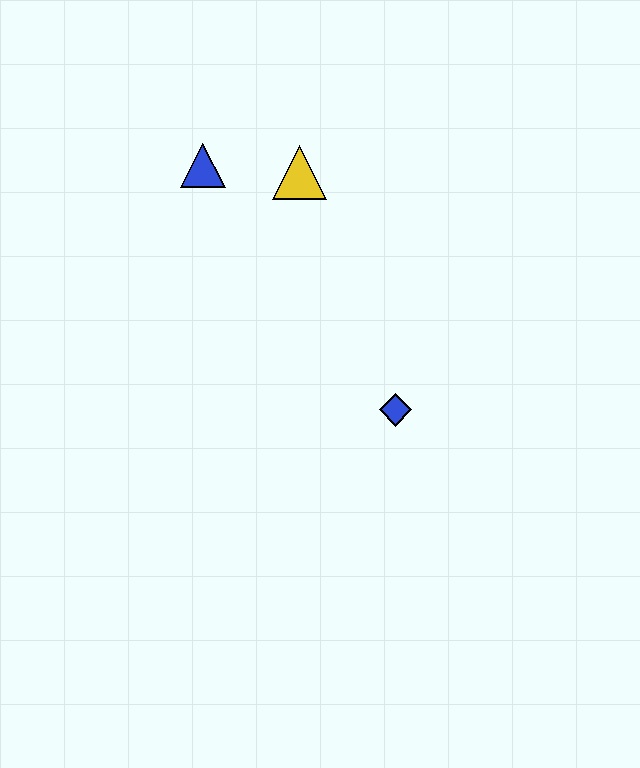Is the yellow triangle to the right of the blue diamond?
No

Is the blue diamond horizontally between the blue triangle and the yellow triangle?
No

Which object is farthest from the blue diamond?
The blue triangle is farthest from the blue diamond.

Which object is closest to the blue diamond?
The yellow triangle is closest to the blue diamond.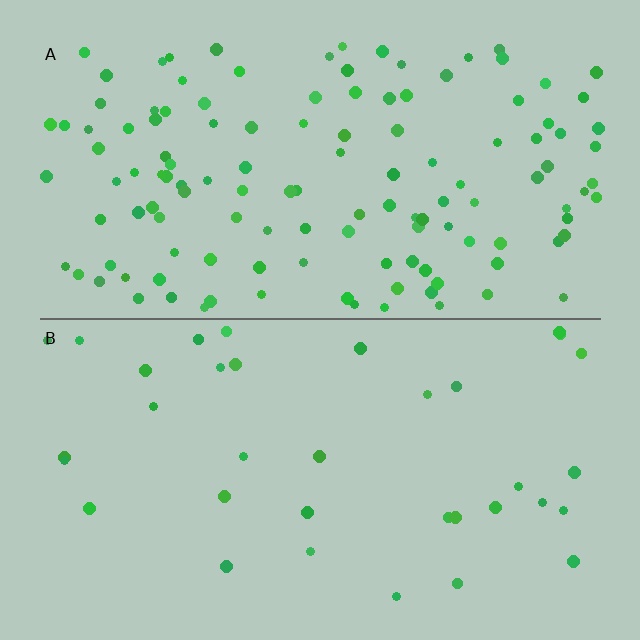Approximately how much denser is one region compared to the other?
Approximately 3.7× — region A over region B.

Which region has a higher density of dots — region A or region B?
A (the top).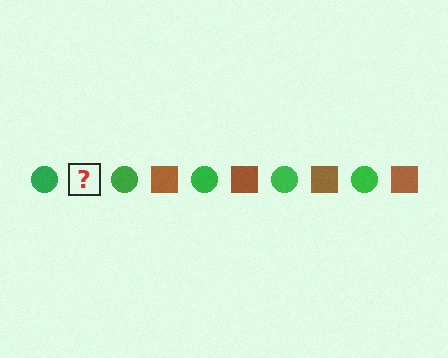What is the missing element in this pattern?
The missing element is a brown square.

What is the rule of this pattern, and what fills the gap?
The rule is that the pattern alternates between green circle and brown square. The gap should be filled with a brown square.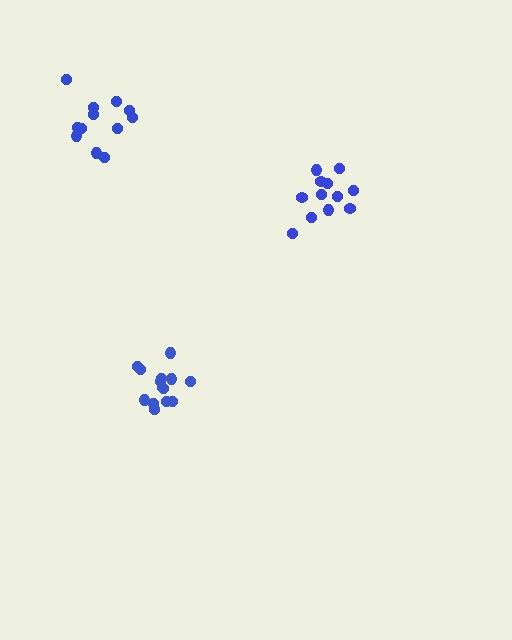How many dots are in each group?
Group 1: 14 dots, Group 2: 12 dots, Group 3: 12 dots (38 total).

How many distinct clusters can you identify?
There are 3 distinct clusters.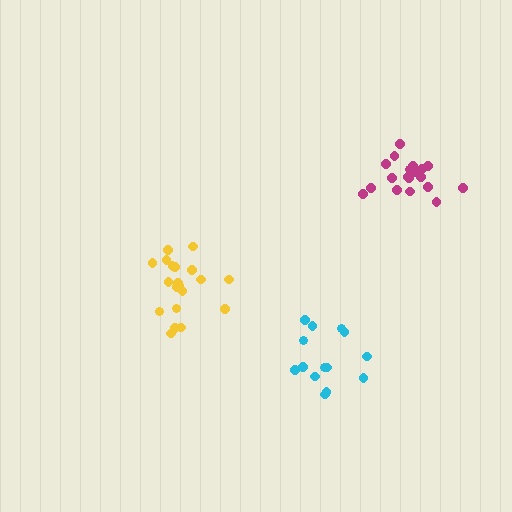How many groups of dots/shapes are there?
There are 3 groups.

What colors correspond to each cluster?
The clusters are colored: yellow, cyan, magenta.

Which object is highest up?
The magenta cluster is topmost.